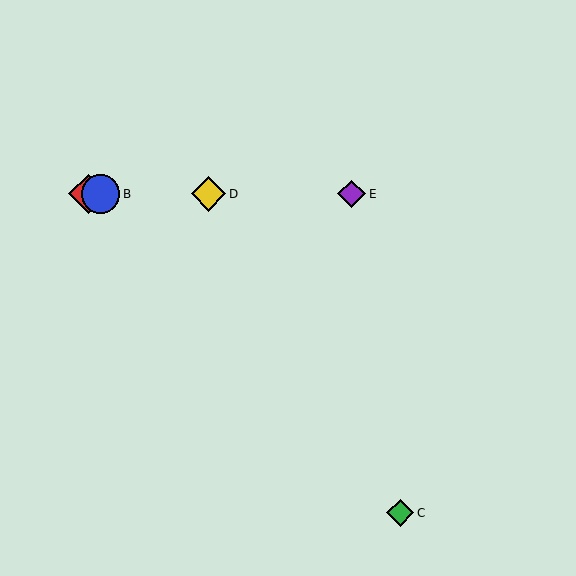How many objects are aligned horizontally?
4 objects (A, B, D, E) are aligned horizontally.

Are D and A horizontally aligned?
Yes, both are at y≈194.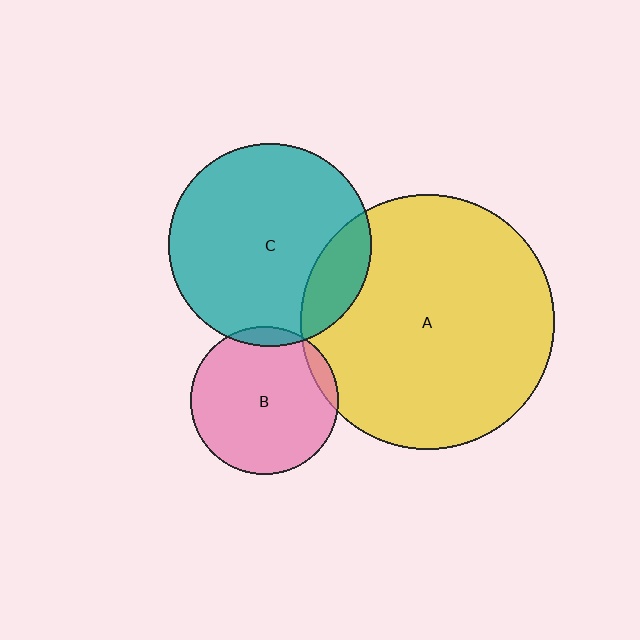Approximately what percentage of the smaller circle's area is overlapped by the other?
Approximately 15%.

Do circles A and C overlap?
Yes.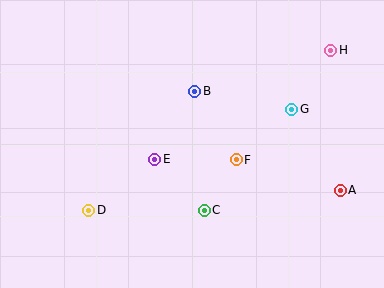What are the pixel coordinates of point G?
Point G is at (292, 109).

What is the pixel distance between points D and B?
The distance between D and B is 159 pixels.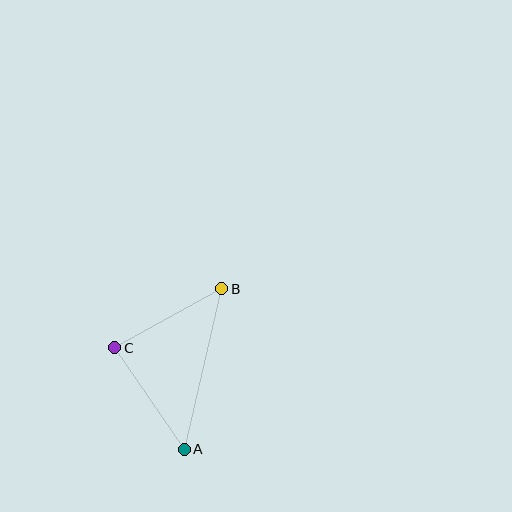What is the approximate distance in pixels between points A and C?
The distance between A and C is approximately 123 pixels.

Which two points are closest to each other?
Points B and C are closest to each other.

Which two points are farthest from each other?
Points A and B are farthest from each other.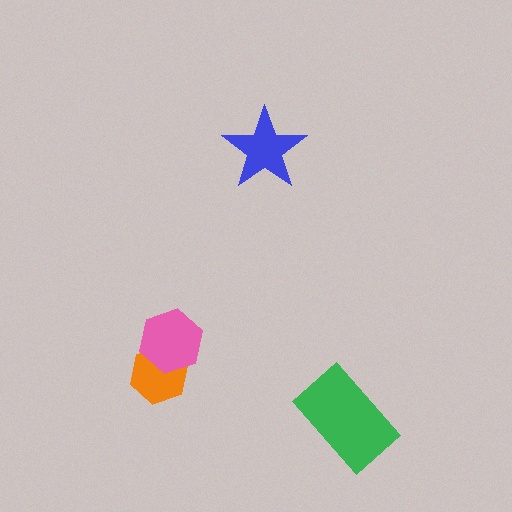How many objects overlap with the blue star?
0 objects overlap with the blue star.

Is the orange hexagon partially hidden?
Yes, it is partially covered by another shape.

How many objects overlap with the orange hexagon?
1 object overlaps with the orange hexagon.